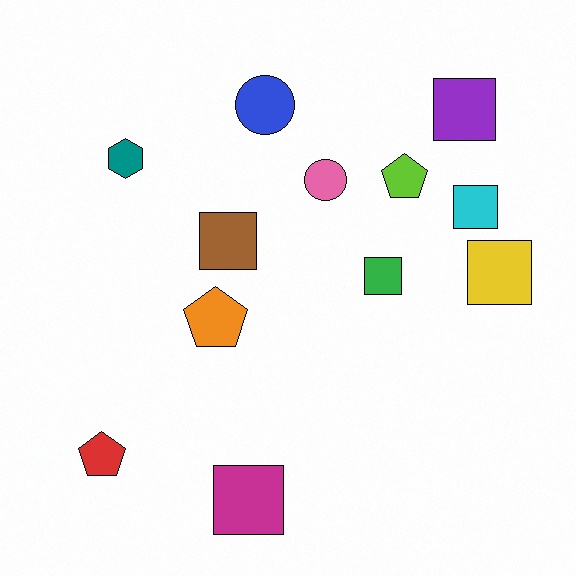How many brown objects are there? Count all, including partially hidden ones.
There is 1 brown object.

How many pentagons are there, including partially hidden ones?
There are 3 pentagons.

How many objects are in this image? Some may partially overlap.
There are 12 objects.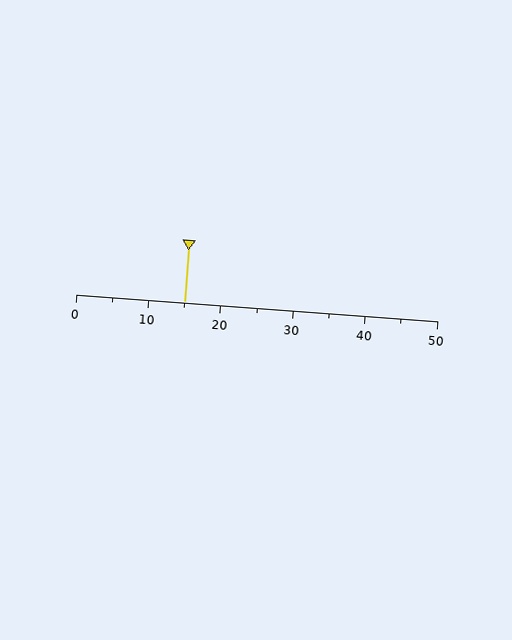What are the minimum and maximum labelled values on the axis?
The axis runs from 0 to 50.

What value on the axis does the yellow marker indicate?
The marker indicates approximately 15.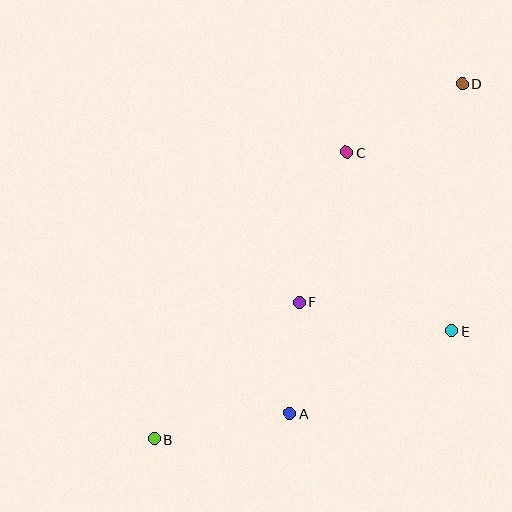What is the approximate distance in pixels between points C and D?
The distance between C and D is approximately 135 pixels.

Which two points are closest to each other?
Points A and F are closest to each other.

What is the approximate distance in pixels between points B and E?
The distance between B and E is approximately 316 pixels.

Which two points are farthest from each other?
Points B and D are farthest from each other.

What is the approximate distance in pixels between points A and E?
The distance between A and E is approximately 181 pixels.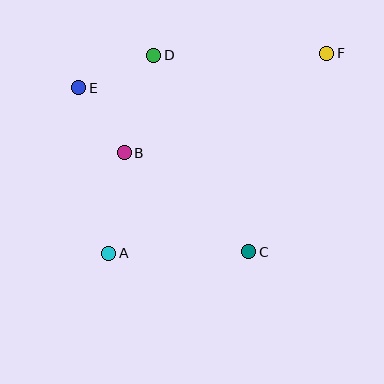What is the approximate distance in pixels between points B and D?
The distance between B and D is approximately 102 pixels.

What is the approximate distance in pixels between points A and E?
The distance between A and E is approximately 168 pixels.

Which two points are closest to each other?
Points B and E are closest to each other.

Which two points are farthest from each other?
Points A and F are farthest from each other.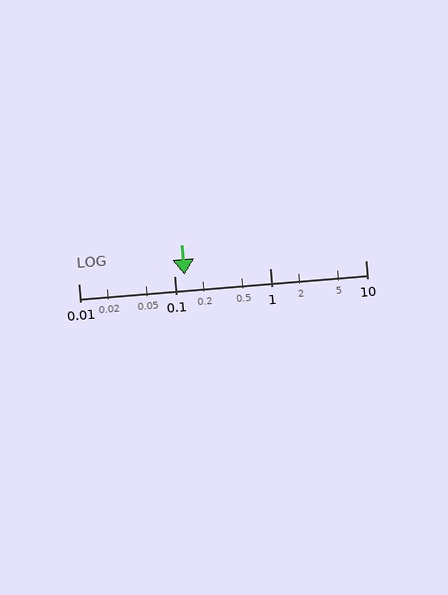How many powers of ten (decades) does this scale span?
The scale spans 3 decades, from 0.01 to 10.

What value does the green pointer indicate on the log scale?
The pointer indicates approximately 0.13.